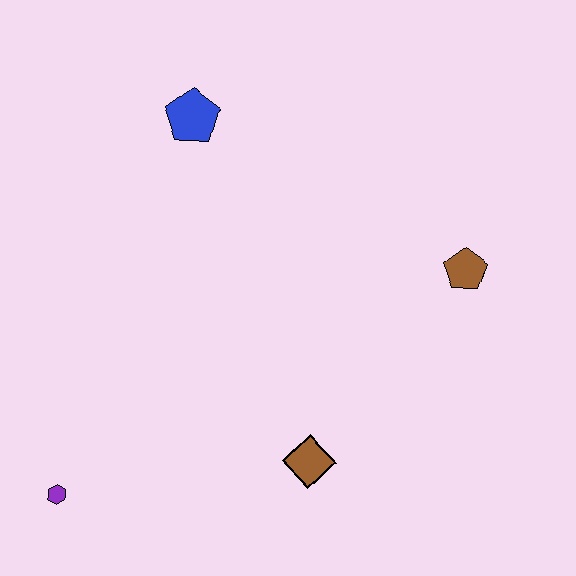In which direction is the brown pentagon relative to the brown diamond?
The brown pentagon is above the brown diamond.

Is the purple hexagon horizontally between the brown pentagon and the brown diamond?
No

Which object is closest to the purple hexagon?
The brown diamond is closest to the purple hexagon.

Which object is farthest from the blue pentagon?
The purple hexagon is farthest from the blue pentagon.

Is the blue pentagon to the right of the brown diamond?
No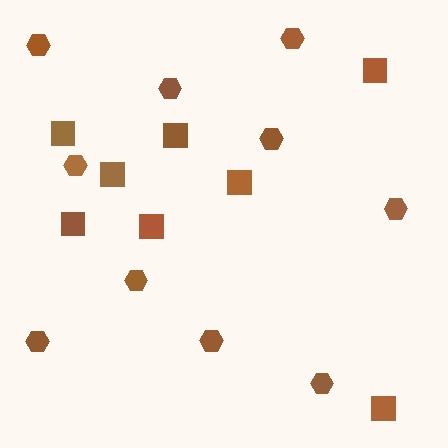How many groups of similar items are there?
There are 2 groups: one group of hexagons (10) and one group of squares (8).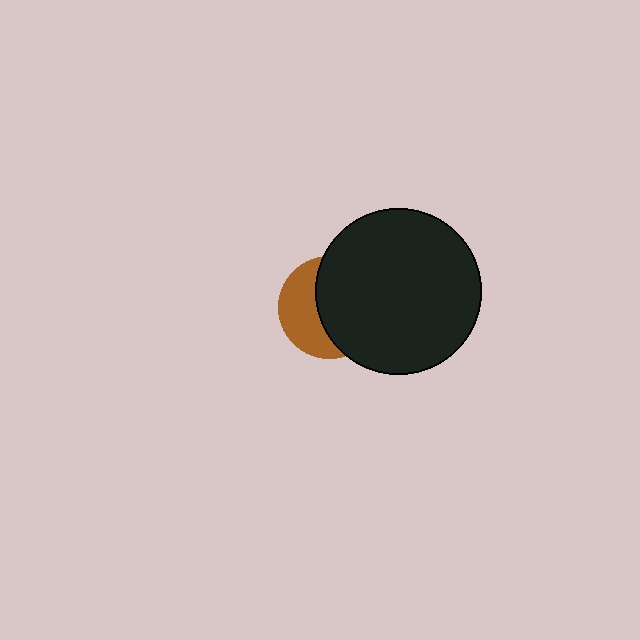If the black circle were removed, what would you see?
You would see the complete brown circle.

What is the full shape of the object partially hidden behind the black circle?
The partially hidden object is a brown circle.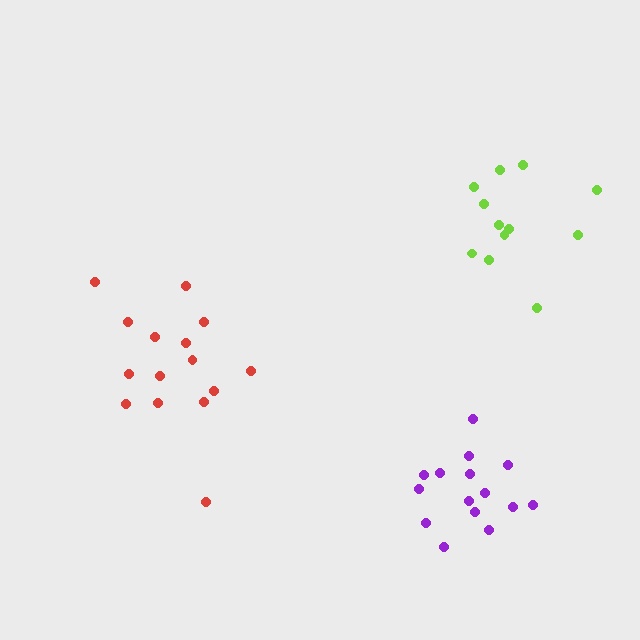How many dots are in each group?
Group 1: 15 dots, Group 2: 15 dots, Group 3: 12 dots (42 total).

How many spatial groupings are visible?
There are 3 spatial groupings.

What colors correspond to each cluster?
The clusters are colored: purple, red, lime.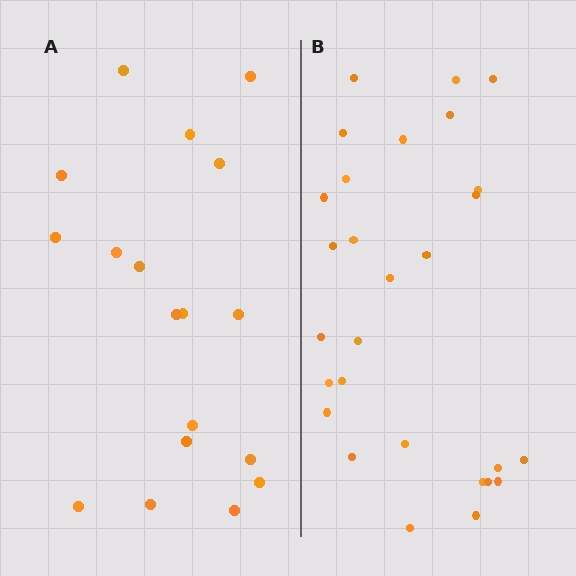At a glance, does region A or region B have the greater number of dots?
Region B (the right region) has more dots.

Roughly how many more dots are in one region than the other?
Region B has roughly 10 or so more dots than region A.